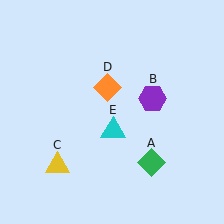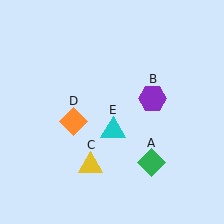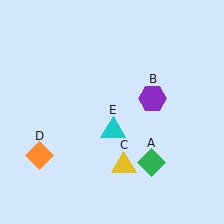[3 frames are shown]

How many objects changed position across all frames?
2 objects changed position: yellow triangle (object C), orange diamond (object D).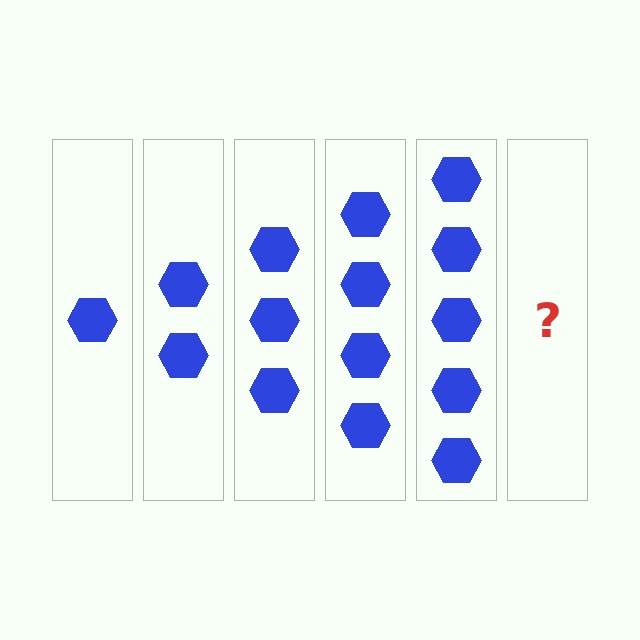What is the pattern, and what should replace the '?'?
The pattern is that each step adds one more hexagon. The '?' should be 6 hexagons.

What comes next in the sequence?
The next element should be 6 hexagons.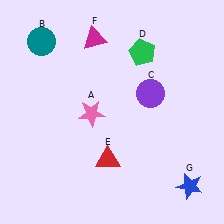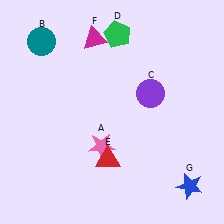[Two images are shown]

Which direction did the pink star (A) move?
The pink star (A) moved down.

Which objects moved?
The objects that moved are: the pink star (A), the green pentagon (D).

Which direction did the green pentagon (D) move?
The green pentagon (D) moved left.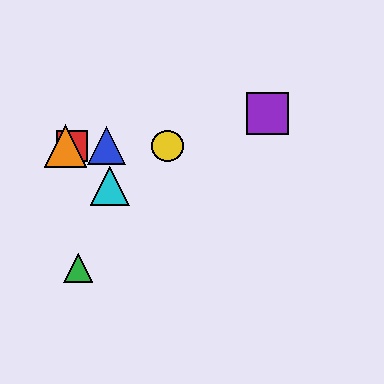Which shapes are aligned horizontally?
The red square, the blue triangle, the yellow circle, the orange triangle are aligned horizontally.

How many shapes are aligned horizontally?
4 shapes (the red square, the blue triangle, the yellow circle, the orange triangle) are aligned horizontally.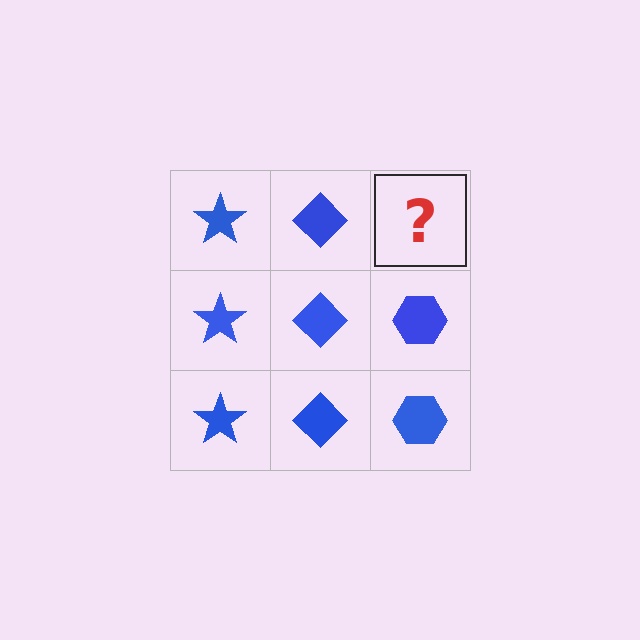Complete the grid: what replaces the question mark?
The question mark should be replaced with a blue hexagon.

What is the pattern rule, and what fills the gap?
The rule is that each column has a consistent shape. The gap should be filled with a blue hexagon.